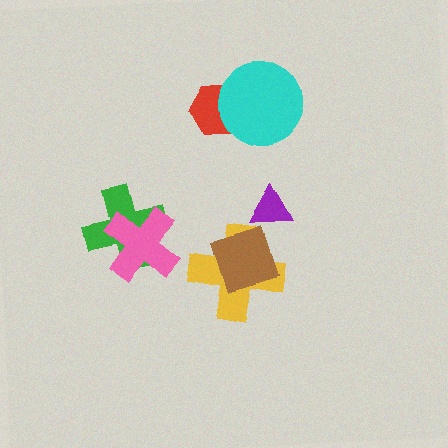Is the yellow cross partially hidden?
Yes, it is partially covered by another shape.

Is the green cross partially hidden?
Yes, it is partially covered by another shape.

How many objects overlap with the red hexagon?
1 object overlaps with the red hexagon.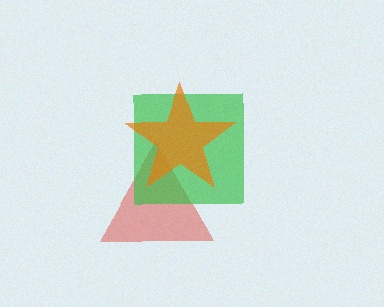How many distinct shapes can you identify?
There are 3 distinct shapes: a red triangle, a green square, an orange star.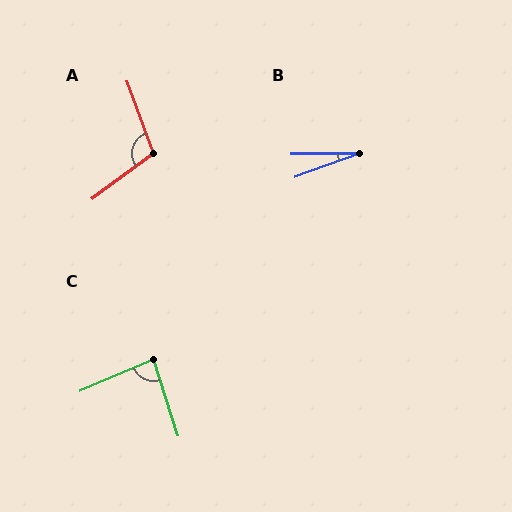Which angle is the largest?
A, at approximately 107 degrees.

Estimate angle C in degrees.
Approximately 84 degrees.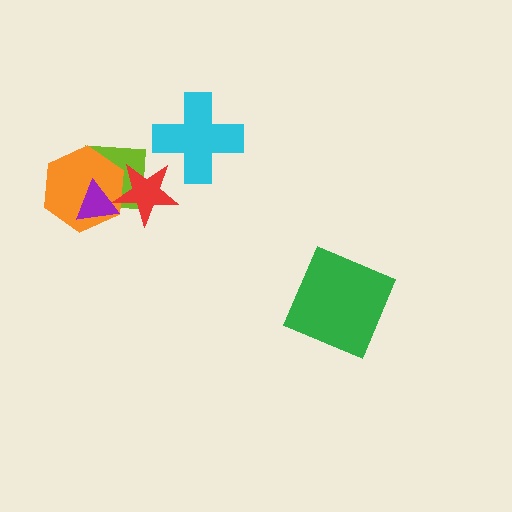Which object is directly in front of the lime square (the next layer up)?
The orange hexagon is directly in front of the lime square.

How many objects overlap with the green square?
0 objects overlap with the green square.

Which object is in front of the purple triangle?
The red star is in front of the purple triangle.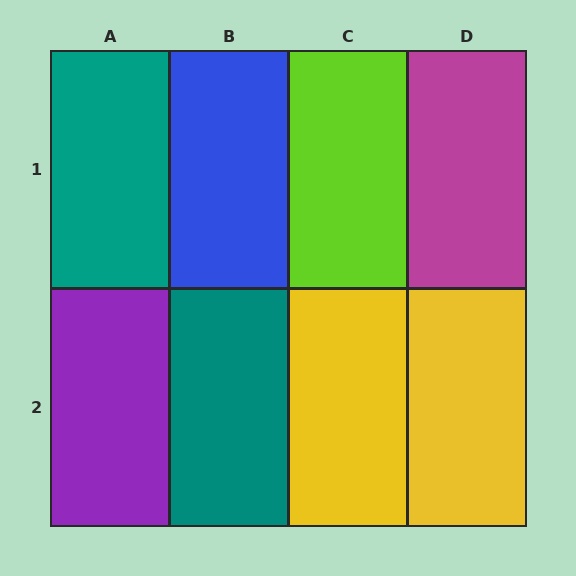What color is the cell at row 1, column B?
Blue.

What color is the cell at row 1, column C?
Lime.